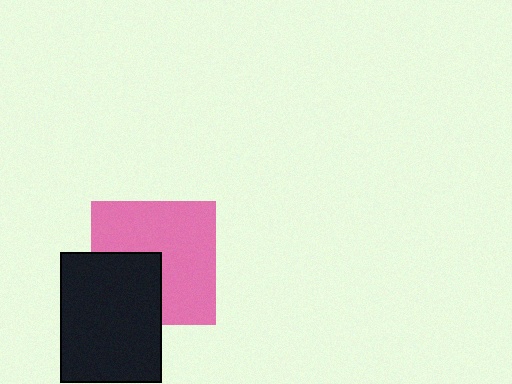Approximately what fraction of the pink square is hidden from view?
Roughly 34% of the pink square is hidden behind the black rectangle.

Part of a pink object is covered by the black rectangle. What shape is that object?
It is a square.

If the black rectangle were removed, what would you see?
You would see the complete pink square.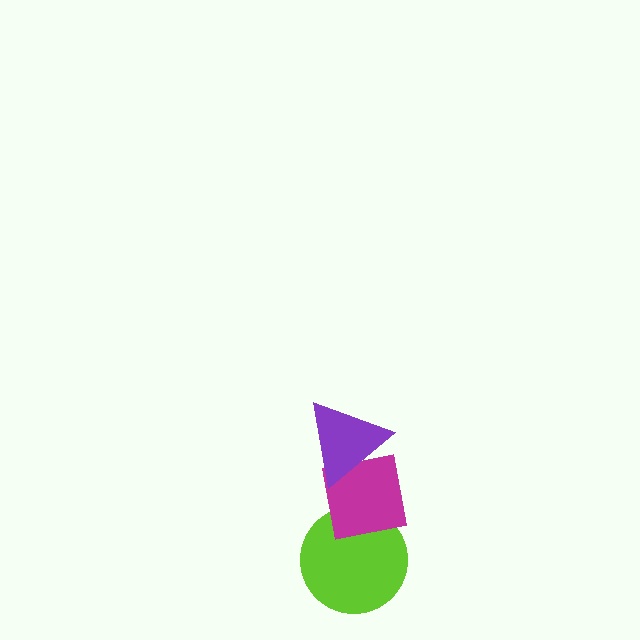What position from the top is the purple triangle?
The purple triangle is 1st from the top.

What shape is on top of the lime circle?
The magenta square is on top of the lime circle.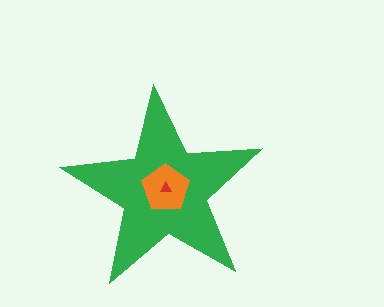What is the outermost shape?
The green star.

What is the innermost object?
The red triangle.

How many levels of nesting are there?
3.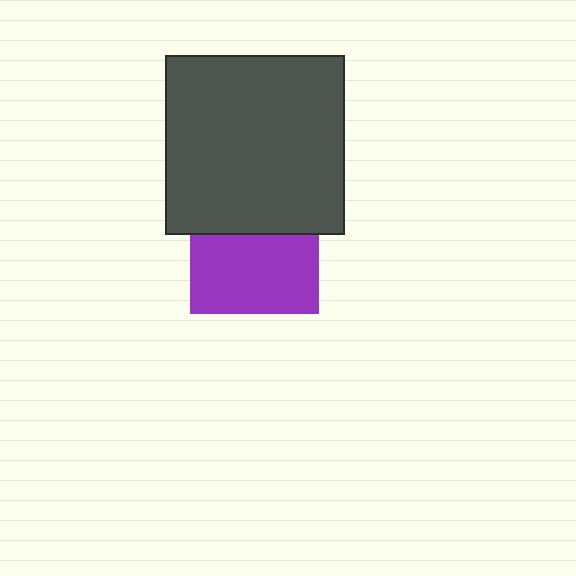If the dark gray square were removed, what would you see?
You would see the complete purple square.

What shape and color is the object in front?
The object in front is a dark gray square.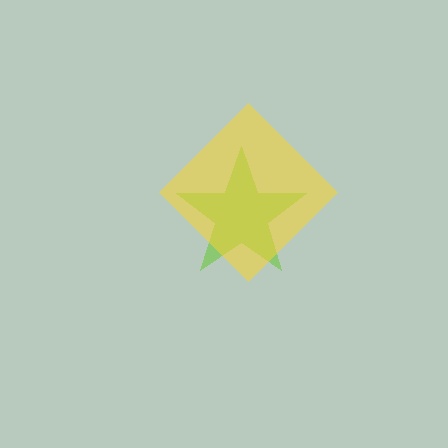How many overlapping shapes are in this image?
There are 2 overlapping shapes in the image.